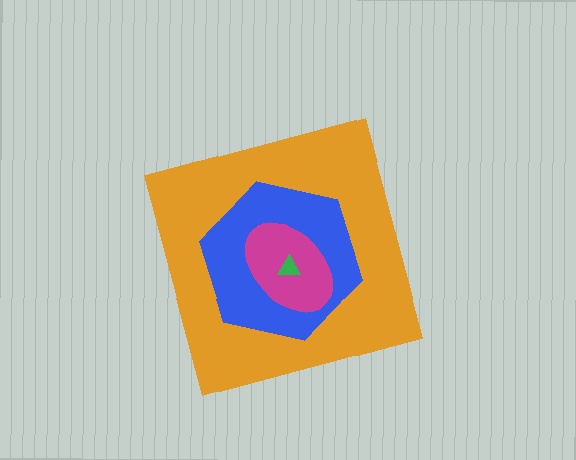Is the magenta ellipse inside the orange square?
Yes.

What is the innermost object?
The green triangle.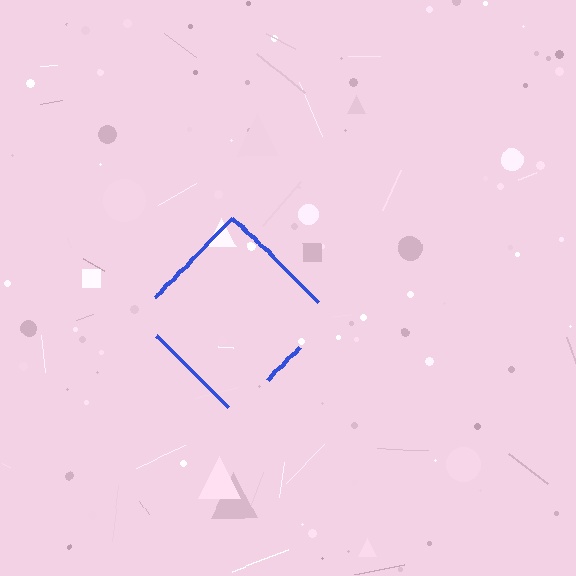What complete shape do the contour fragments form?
The contour fragments form a diamond.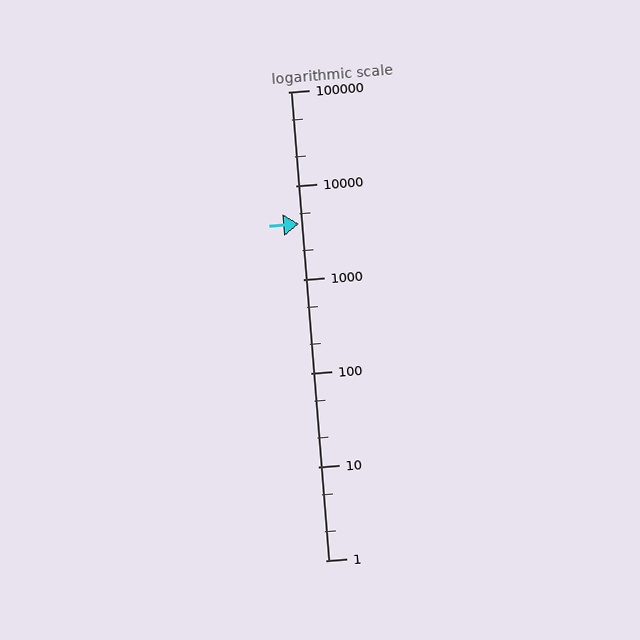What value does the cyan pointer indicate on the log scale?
The pointer indicates approximately 3900.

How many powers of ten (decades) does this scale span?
The scale spans 5 decades, from 1 to 100000.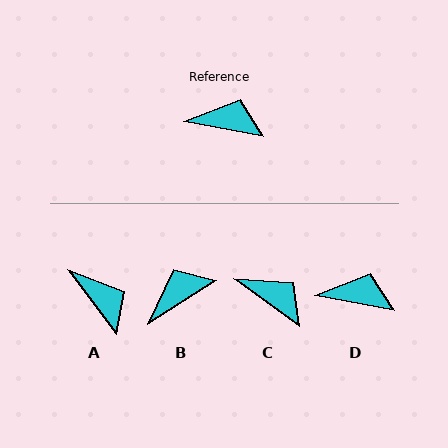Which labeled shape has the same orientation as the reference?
D.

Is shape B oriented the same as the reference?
No, it is off by about 43 degrees.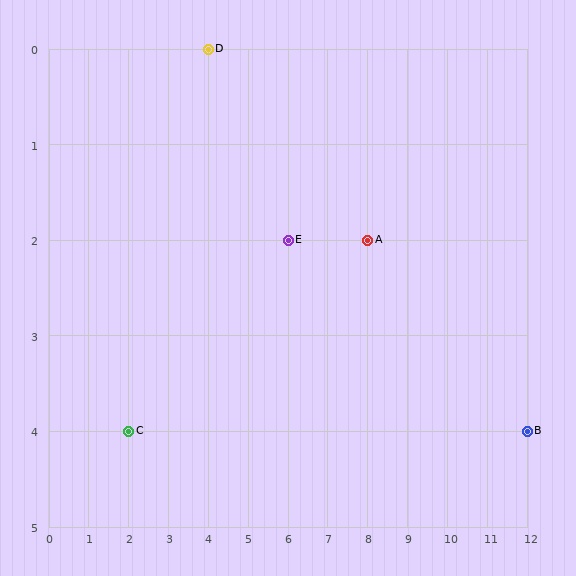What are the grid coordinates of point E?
Point E is at grid coordinates (6, 2).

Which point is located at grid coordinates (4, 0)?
Point D is at (4, 0).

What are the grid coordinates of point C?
Point C is at grid coordinates (2, 4).